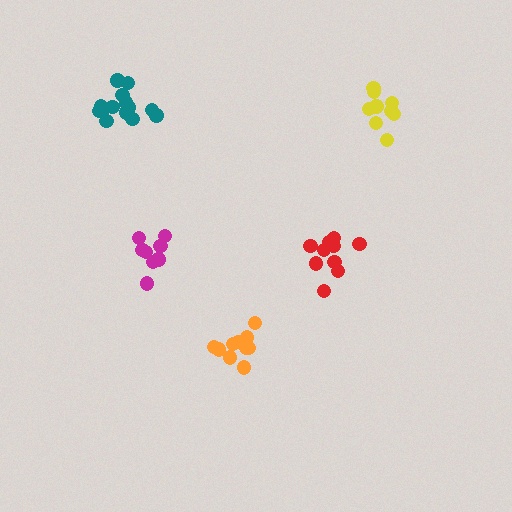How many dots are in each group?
Group 1: 10 dots, Group 2: 14 dots, Group 3: 8 dots, Group 4: 10 dots, Group 5: 9 dots (51 total).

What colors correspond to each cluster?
The clusters are colored: red, teal, magenta, orange, yellow.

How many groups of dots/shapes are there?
There are 5 groups.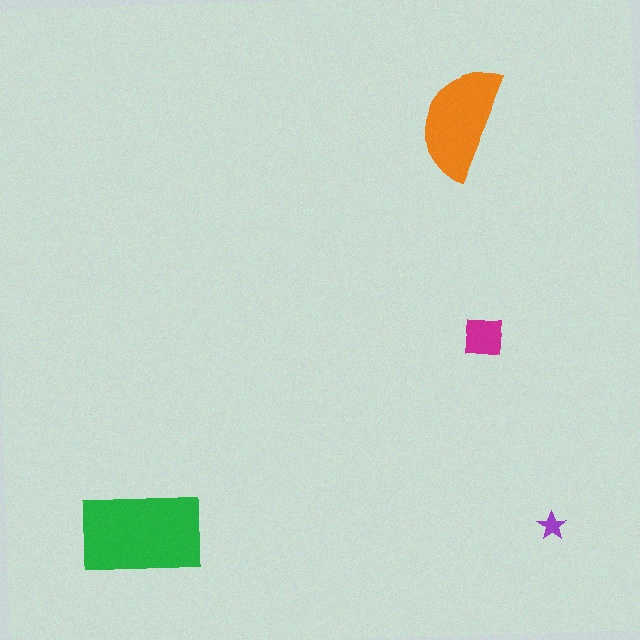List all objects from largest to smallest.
The green rectangle, the orange semicircle, the magenta square, the purple star.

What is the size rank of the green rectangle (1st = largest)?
1st.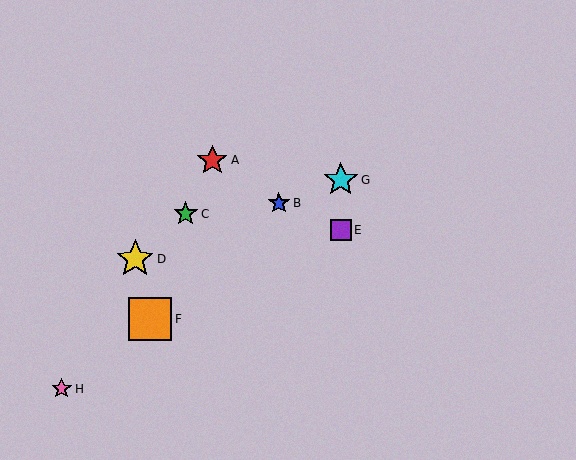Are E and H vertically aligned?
No, E is at x≈341 and H is at x≈62.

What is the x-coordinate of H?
Object H is at x≈62.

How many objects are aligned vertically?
2 objects (E, G) are aligned vertically.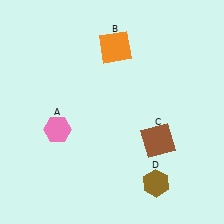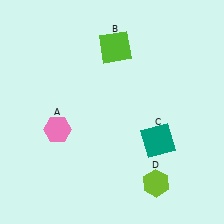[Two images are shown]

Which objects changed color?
B changed from orange to lime. C changed from brown to teal. D changed from brown to lime.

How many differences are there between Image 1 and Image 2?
There are 3 differences between the two images.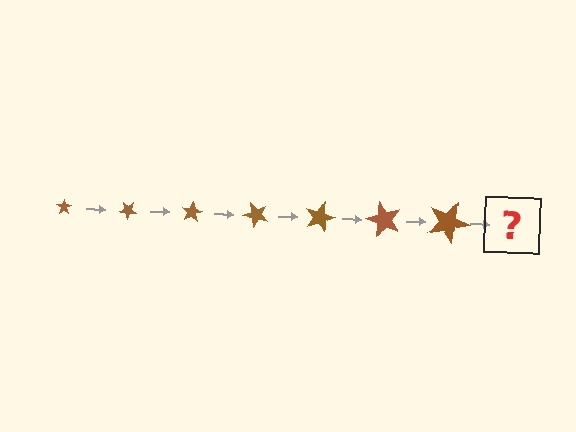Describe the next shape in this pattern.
It should be a star, larger than the previous one and rotated 280 degrees from the start.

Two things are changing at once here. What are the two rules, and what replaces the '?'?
The two rules are that the star grows larger each step and it rotates 40 degrees each step. The '?' should be a star, larger than the previous one and rotated 280 degrees from the start.